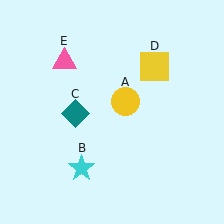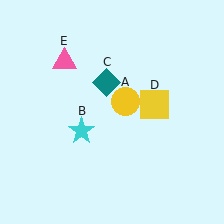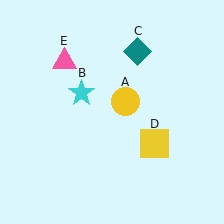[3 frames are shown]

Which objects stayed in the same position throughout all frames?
Yellow circle (object A) and pink triangle (object E) remained stationary.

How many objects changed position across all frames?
3 objects changed position: cyan star (object B), teal diamond (object C), yellow square (object D).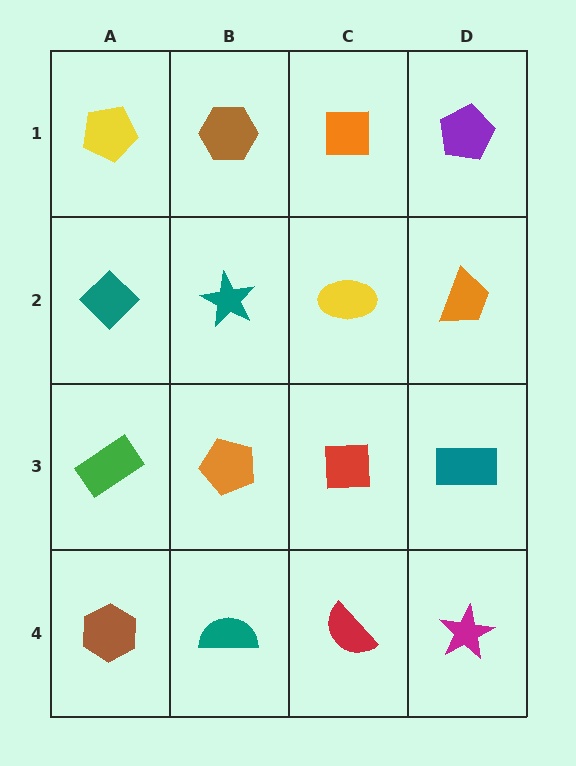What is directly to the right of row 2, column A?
A teal star.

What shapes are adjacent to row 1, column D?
An orange trapezoid (row 2, column D), an orange square (row 1, column C).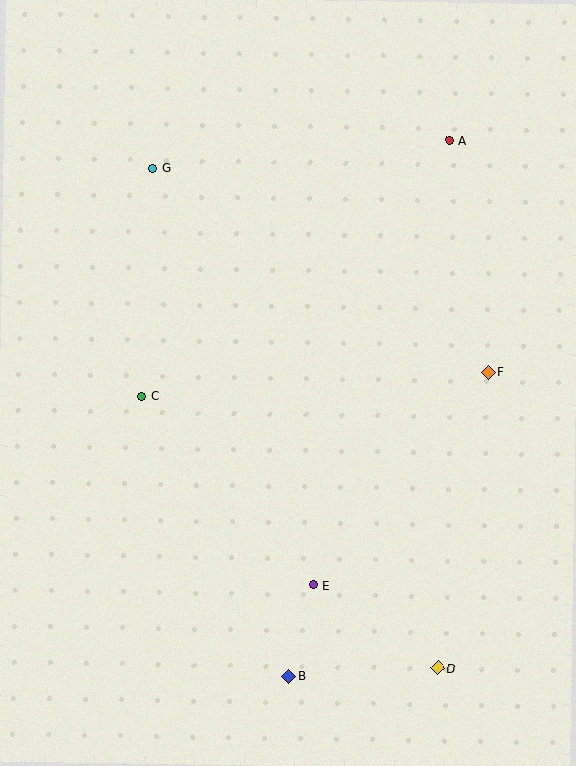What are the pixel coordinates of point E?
Point E is at (313, 585).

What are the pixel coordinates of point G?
Point G is at (153, 168).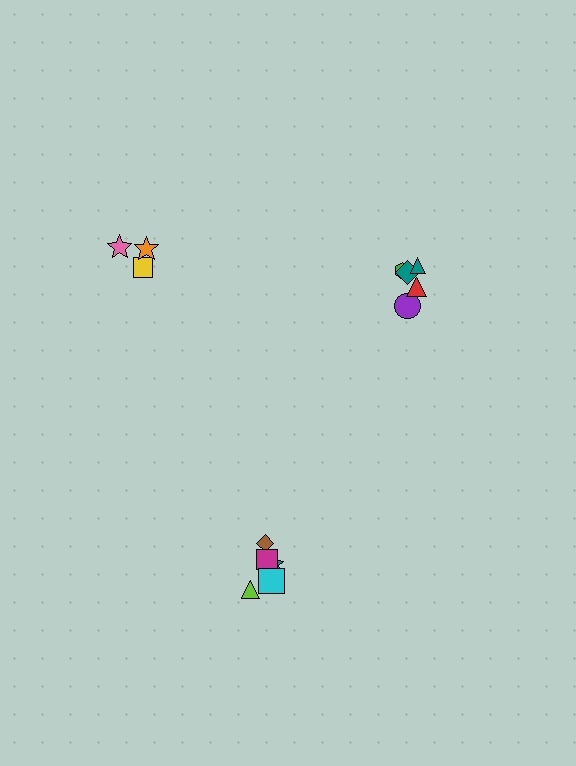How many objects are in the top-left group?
There are 3 objects.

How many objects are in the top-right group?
There are 5 objects.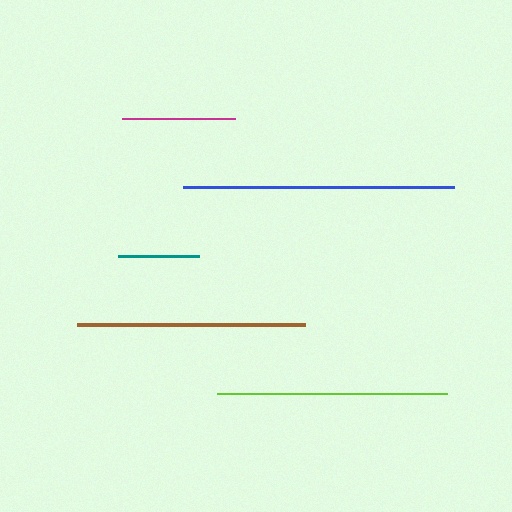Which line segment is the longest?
The blue line is the longest at approximately 271 pixels.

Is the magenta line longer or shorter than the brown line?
The brown line is longer than the magenta line.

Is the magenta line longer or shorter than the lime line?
The lime line is longer than the magenta line.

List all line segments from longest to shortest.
From longest to shortest: blue, lime, brown, magenta, teal.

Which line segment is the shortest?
The teal line is the shortest at approximately 81 pixels.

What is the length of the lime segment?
The lime segment is approximately 230 pixels long.